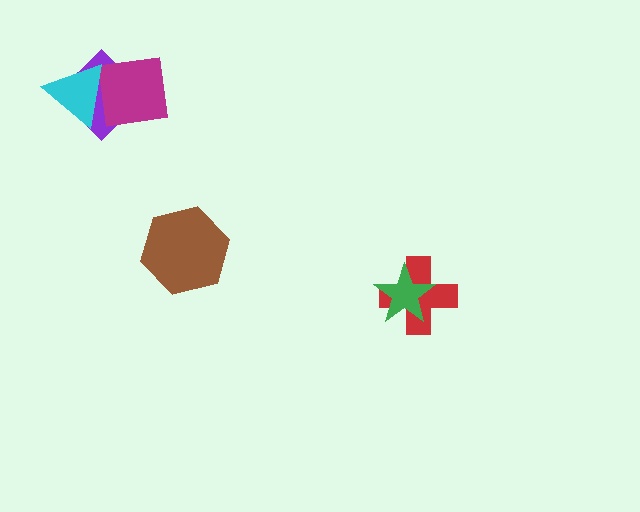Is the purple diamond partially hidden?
Yes, it is partially covered by another shape.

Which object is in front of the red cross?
The green star is in front of the red cross.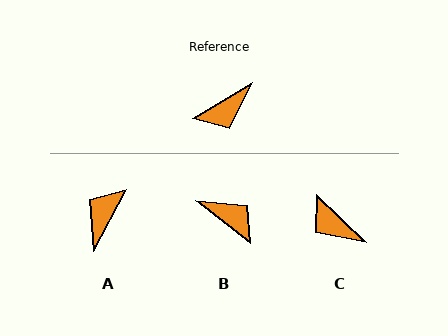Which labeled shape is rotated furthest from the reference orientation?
A, about 150 degrees away.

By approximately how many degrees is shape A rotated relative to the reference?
Approximately 150 degrees clockwise.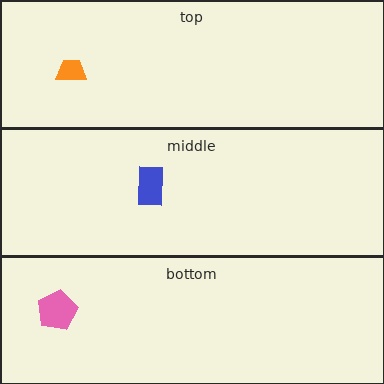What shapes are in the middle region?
The blue rectangle.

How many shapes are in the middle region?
1.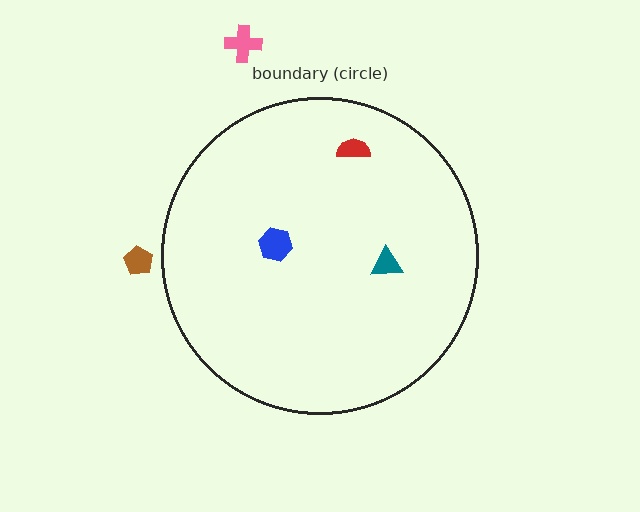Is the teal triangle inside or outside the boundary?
Inside.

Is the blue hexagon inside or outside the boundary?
Inside.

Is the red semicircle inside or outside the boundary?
Inside.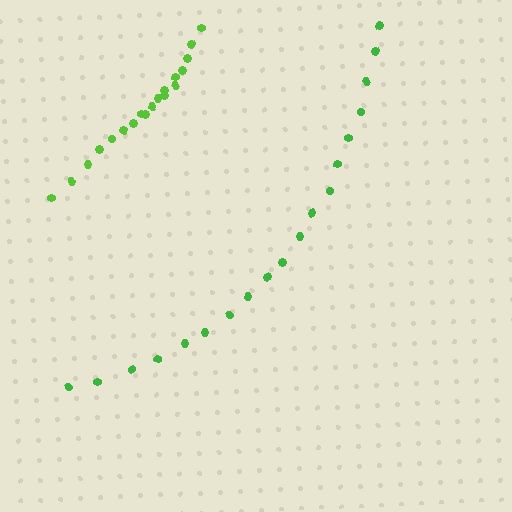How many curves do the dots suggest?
There are 2 distinct paths.